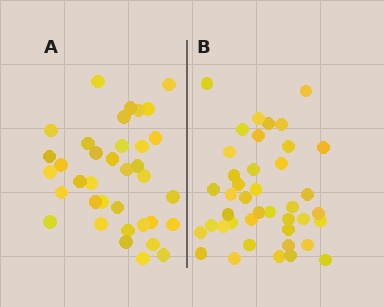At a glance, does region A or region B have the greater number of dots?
Region B (the right region) has more dots.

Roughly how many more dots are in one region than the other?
Region B has about 5 more dots than region A.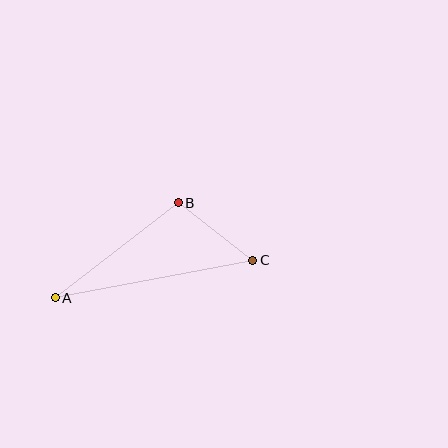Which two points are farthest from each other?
Points A and C are farthest from each other.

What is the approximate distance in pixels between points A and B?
The distance between A and B is approximately 155 pixels.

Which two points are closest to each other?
Points B and C are closest to each other.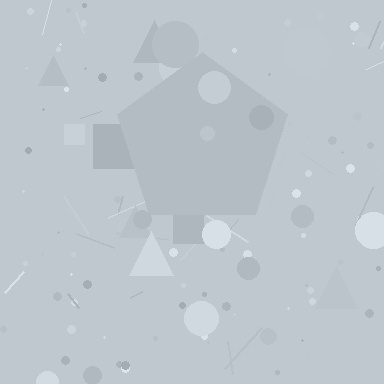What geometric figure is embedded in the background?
A pentagon is embedded in the background.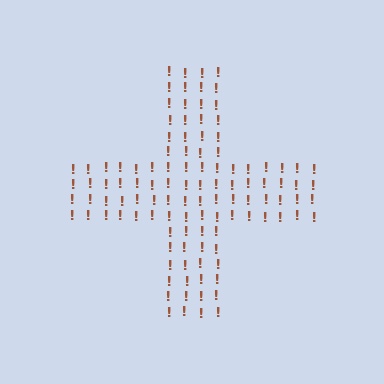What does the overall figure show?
The overall figure shows a cross.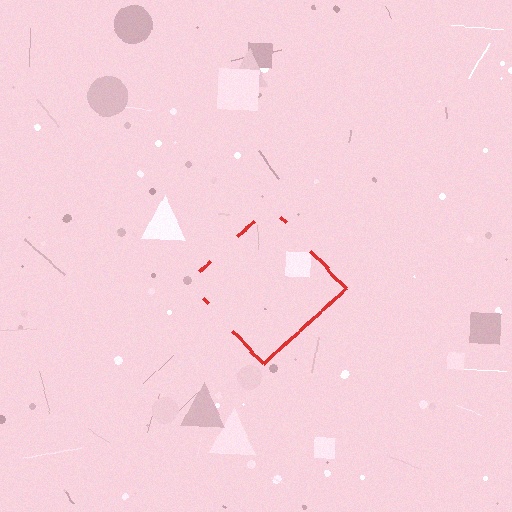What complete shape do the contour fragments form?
The contour fragments form a diamond.